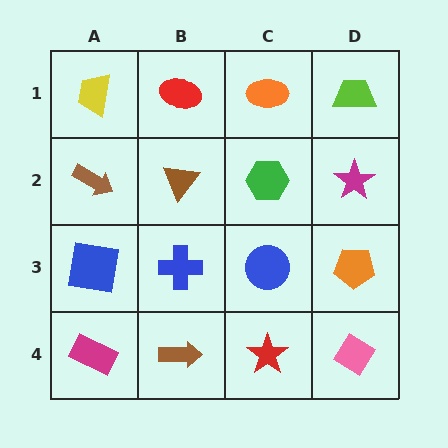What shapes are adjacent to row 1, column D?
A magenta star (row 2, column D), an orange ellipse (row 1, column C).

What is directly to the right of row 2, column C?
A magenta star.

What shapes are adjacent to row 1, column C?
A green hexagon (row 2, column C), a red ellipse (row 1, column B), a lime trapezoid (row 1, column D).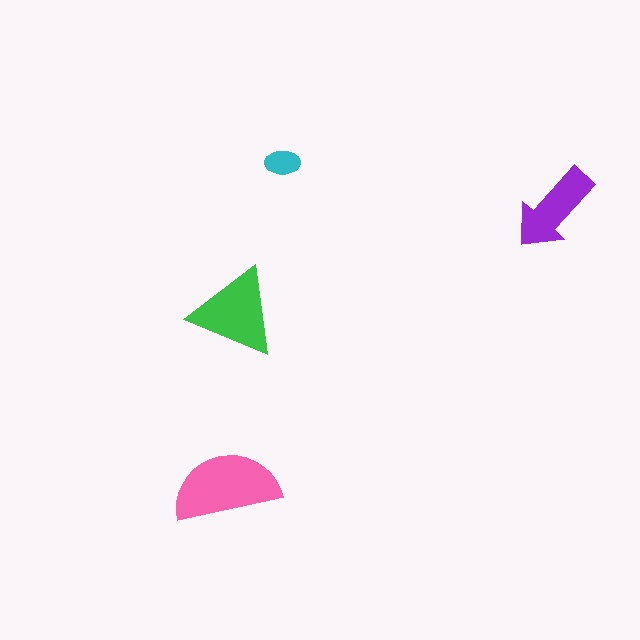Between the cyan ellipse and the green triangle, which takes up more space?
The green triangle.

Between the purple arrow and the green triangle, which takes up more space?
The green triangle.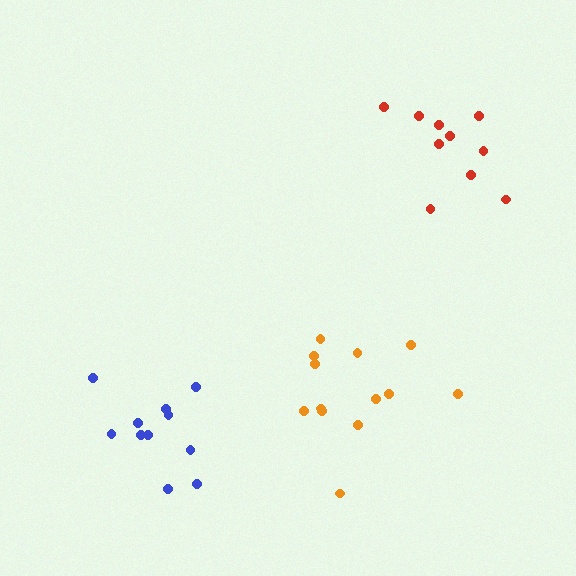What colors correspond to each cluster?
The clusters are colored: blue, orange, red.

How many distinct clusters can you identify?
There are 3 distinct clusters.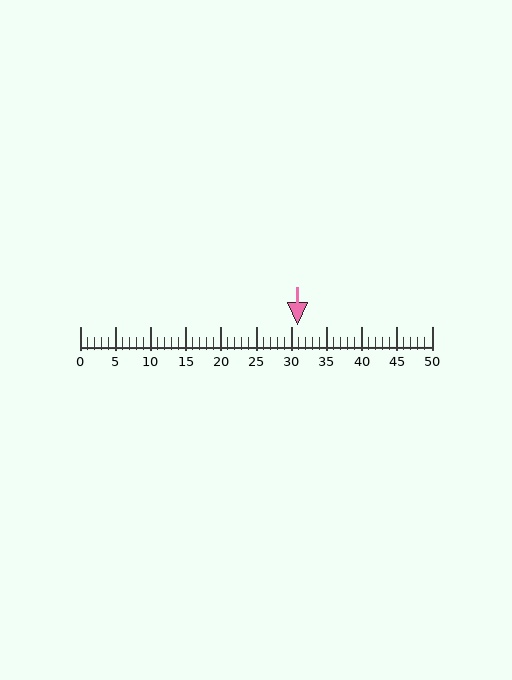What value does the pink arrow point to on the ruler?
The pink arrow points to approximately 31.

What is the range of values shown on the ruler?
The ruler shows values from 0 to 50.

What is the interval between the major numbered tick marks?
The major tick marks are spaced 5 units apart.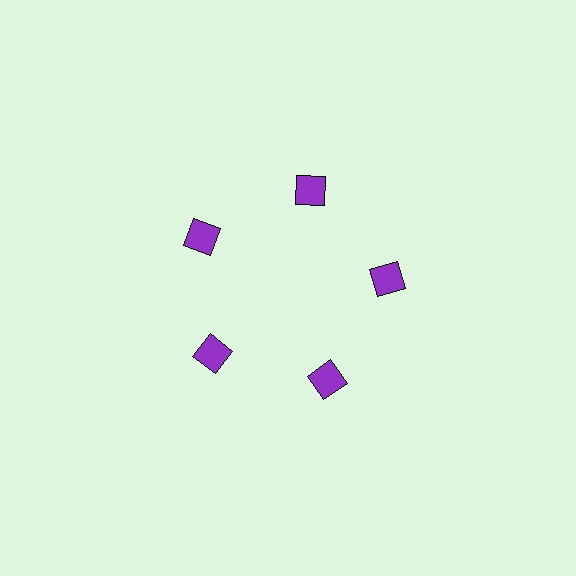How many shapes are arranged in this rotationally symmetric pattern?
There are 5 shapes, arranged in 5 groups of 1.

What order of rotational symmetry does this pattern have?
This pattern has 5-fold rotational symmetry.